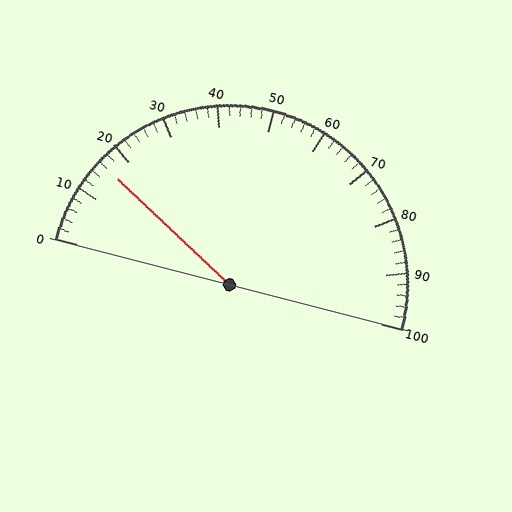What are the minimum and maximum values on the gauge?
The gauge ranges from 0 to 100.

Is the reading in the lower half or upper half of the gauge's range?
The reading is in the lower half of the range (0 to 100).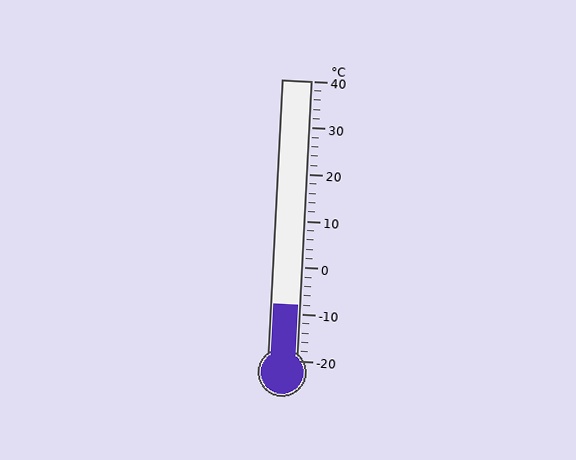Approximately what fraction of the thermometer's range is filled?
The thermometer is filled to approximately 20% of its range.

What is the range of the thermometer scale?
The thermometer scale ranges from -20°C to 40°C.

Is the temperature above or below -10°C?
The temperature is above -10°C.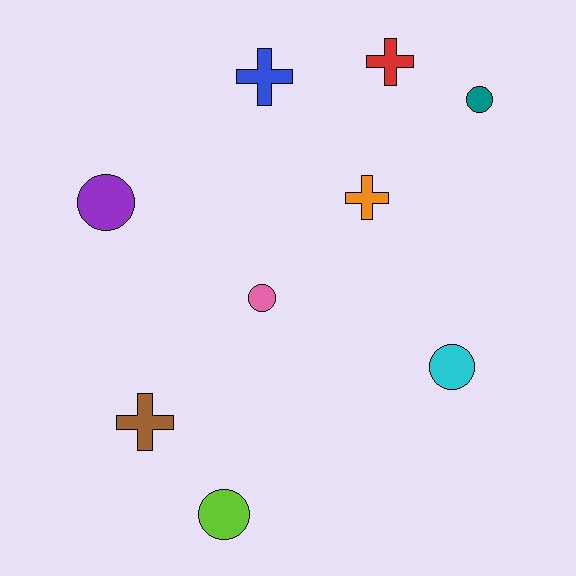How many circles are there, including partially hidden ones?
There are 5 circles.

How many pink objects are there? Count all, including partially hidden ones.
There is 1 pink object.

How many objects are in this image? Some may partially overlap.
There are 9 objects.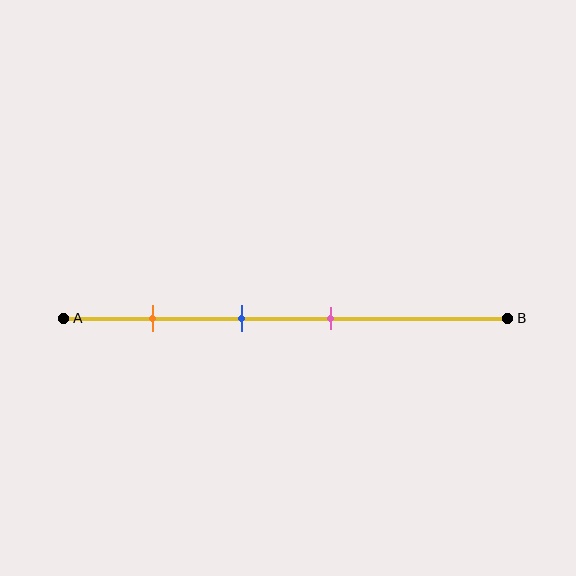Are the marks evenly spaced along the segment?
Yes, the marks are approximately evenly spaced.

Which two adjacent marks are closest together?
The blue and pink marks are the closest adjacent pair.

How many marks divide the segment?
There are 3 marks dividing the segment.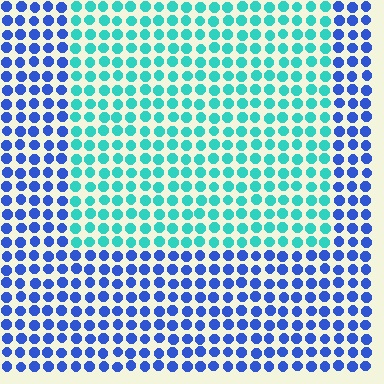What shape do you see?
I see a rectangle.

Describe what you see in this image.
The image is filled with small blue elements in a uniform arrangement. A rectangle-shaped region is visible where the elements are tinted to a slightly different hue, forming a subtle color boundary.